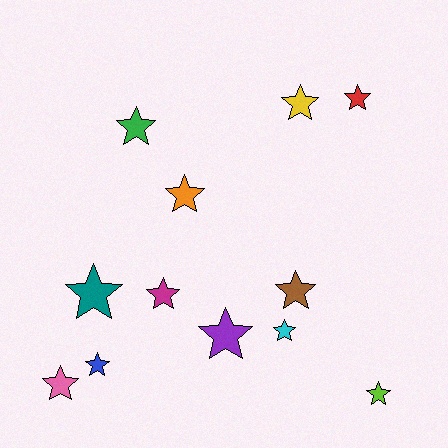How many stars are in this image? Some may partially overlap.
There are 12 stars.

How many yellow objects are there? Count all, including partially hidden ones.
There is 1 yellow object.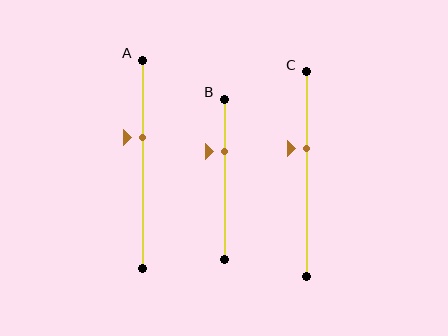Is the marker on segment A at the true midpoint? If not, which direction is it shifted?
No, the marker on segment A is shifted upward by about 13% of the segment length.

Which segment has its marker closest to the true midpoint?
Segment C has its marker closest to the true midpoint.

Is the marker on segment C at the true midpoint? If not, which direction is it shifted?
No, the marker on segment C is shifted upward by about 12% of the segment length.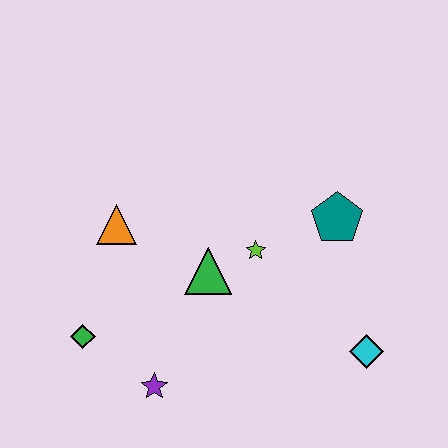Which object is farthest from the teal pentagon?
The green diamond is farthest from the teal pentagon.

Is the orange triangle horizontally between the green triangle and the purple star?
No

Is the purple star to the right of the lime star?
No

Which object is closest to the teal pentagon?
The lime star is closest to the teal pentagon.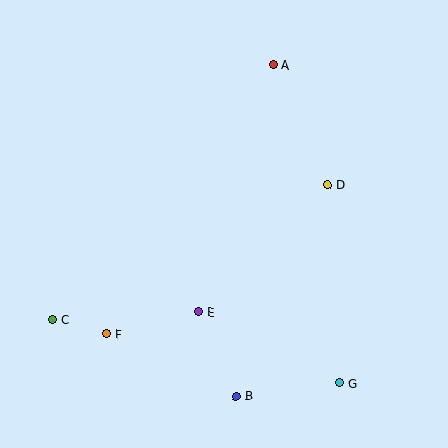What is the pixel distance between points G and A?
The distance between G and A is 325 pixels.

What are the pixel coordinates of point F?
Point F is at (107, 334).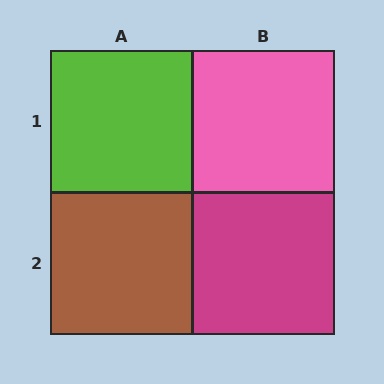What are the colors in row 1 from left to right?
Lime, pink.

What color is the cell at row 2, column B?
Magenta.